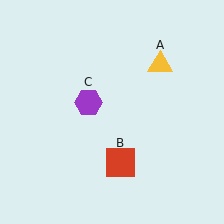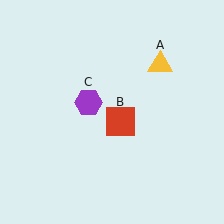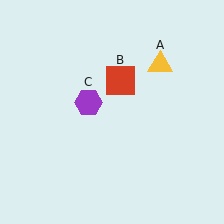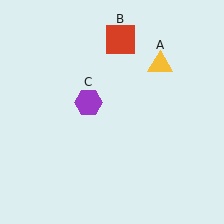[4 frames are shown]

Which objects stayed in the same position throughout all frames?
Yellow triangle (object A) and purple hexagon (object C) remained stationary.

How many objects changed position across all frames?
1 object changed position: red square (object B).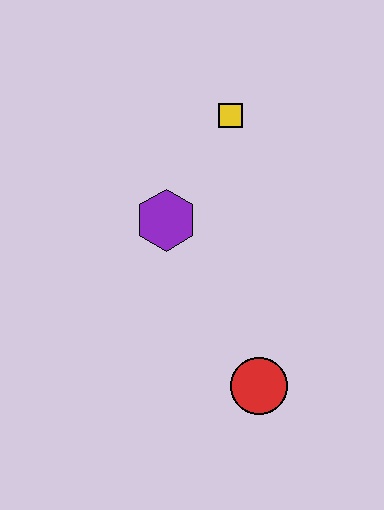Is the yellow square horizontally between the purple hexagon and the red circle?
Yes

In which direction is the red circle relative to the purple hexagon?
The red circle is below the purple hexagon.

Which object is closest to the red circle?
The purple hexagon is closest to the red circle.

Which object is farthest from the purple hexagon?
The red circle is farthest from the purple hexagon.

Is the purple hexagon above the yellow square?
No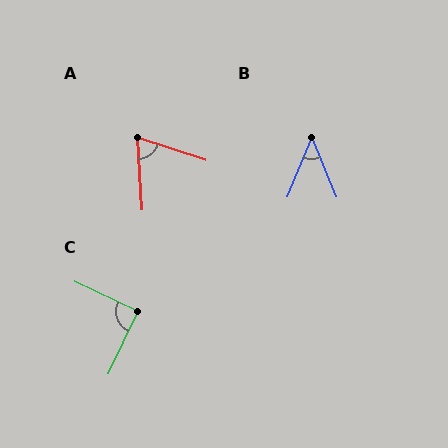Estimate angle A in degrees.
Approximately 68 degrees.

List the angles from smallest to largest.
B (45°), A (68°), C (90°).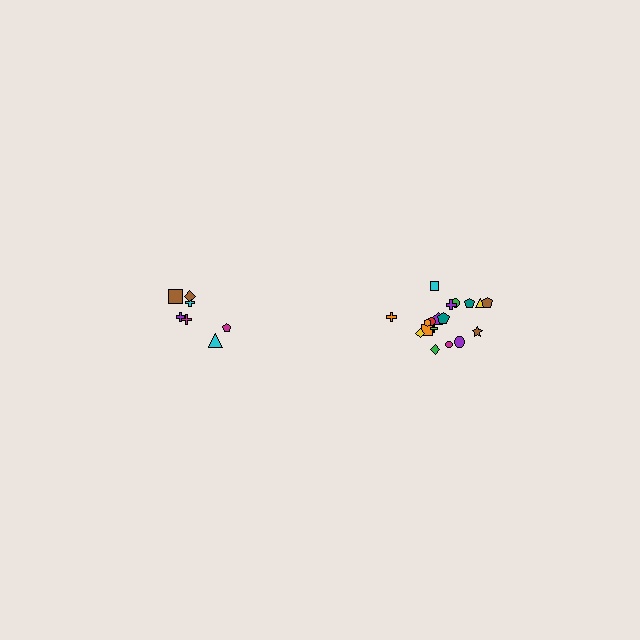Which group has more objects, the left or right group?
The right group.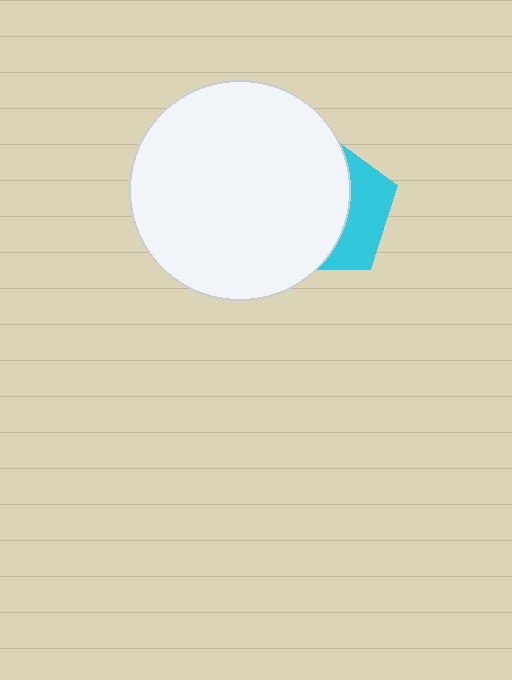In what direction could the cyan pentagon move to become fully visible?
The cyan pentagon could move right. That would shift it out from behind the white circle entirely.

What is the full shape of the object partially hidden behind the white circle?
The partially hidden object is a cyan pentagon.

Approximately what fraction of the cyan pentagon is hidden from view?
Roughly 66% of the cyan pentagon is hidden behind the white circle.